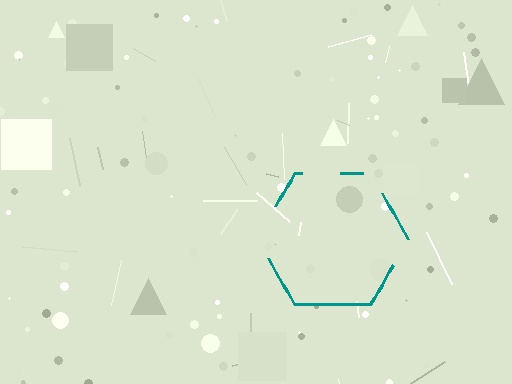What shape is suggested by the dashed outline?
The dashed outline suggests a hexagon.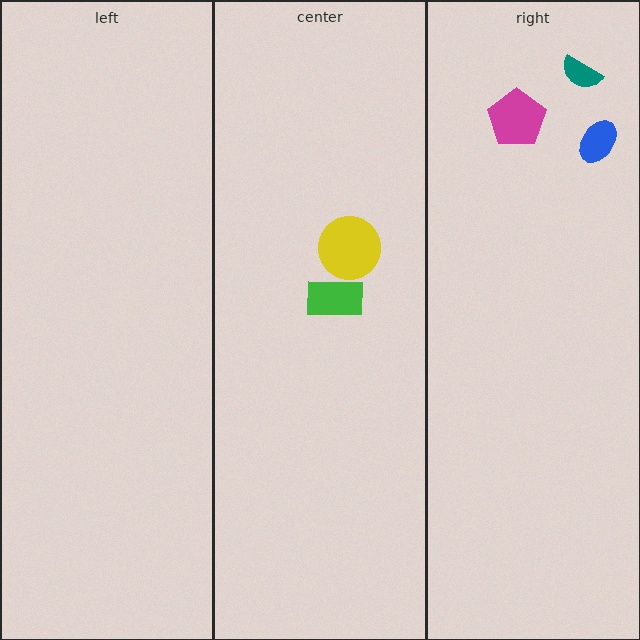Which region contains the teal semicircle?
The right region.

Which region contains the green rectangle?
The center region.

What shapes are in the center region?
The yellow circle, the green rectangle.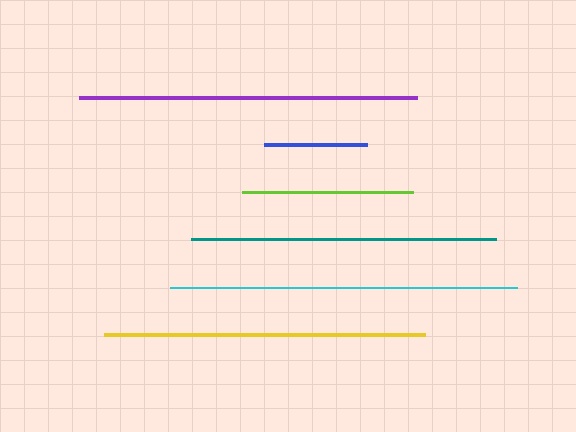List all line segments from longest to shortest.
From longest to shortest: cyan, purple, yellow, teal, lime, blue.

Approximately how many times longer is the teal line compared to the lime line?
The teal line is approximately 1.8 times the length of the lime line.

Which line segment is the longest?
The cyan line is the longest at approximately 346 pixels.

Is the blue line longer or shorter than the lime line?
The lime line is longer than the blue line.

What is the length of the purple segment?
The purple segment is approximately 337 pixels long.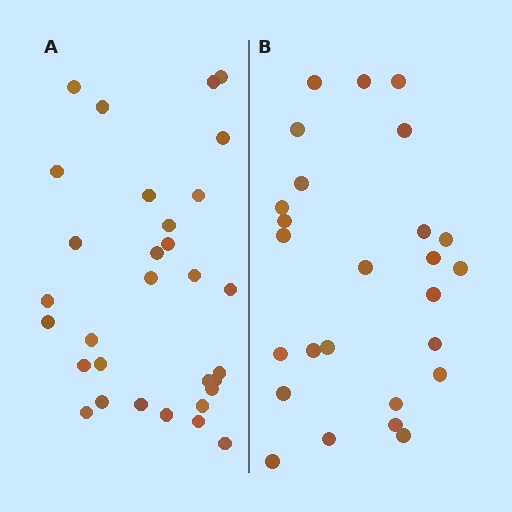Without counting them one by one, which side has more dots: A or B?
Region A (the left region) has more dots.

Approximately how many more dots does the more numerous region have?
Region A has about 5 more dots than region B.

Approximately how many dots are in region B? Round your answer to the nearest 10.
About 30 dots. (The exact count is 26, which rounds to 30.)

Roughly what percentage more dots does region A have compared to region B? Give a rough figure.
About 20% more.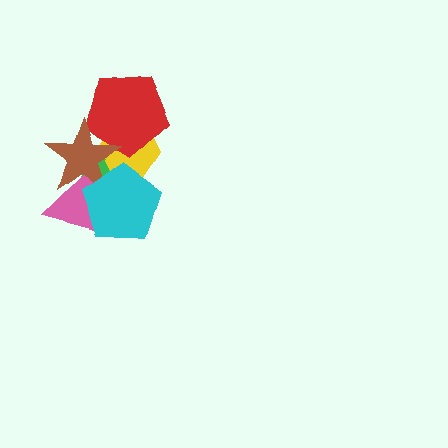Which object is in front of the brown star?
The cyan pentagon is in front of the brown star.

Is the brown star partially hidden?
Yes, it is partially covered by another shape.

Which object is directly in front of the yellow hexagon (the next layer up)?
The red pentagon is directly in front of the yellow hexagon.